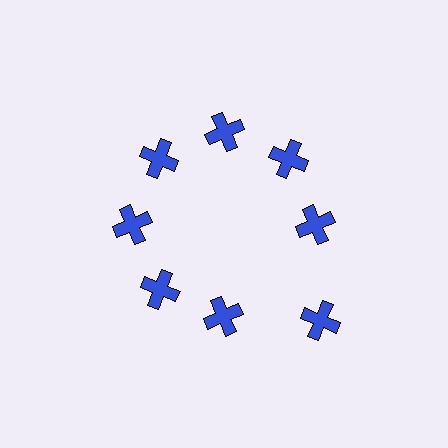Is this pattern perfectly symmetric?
No. The 8 blue crosses are arranged in a ring, but one element near the 4 o'clock position is pushed outward from the center, breaking the 8-fold rotational symmetry.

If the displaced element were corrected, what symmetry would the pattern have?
It would have 8-fold rotational symmetry — the pattern would map onto itself every 45 degrees.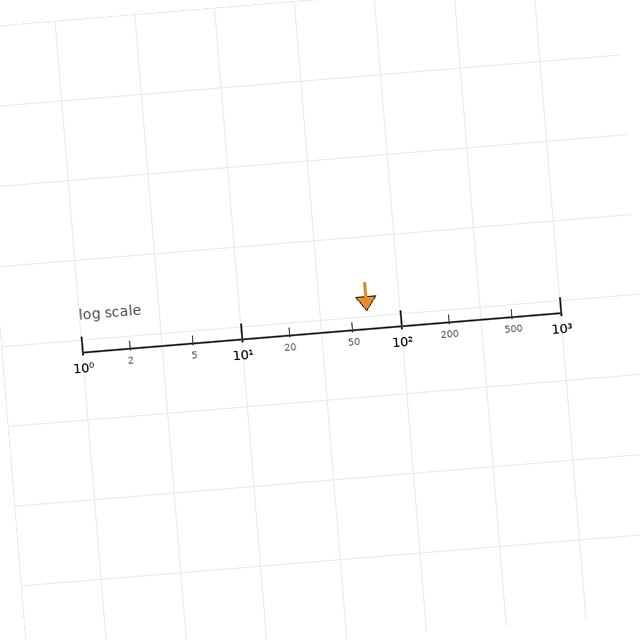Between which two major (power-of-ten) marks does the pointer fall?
The pointer is between 10 and 100.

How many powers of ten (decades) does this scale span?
The scale spans 3 decades, from 1 to 1000.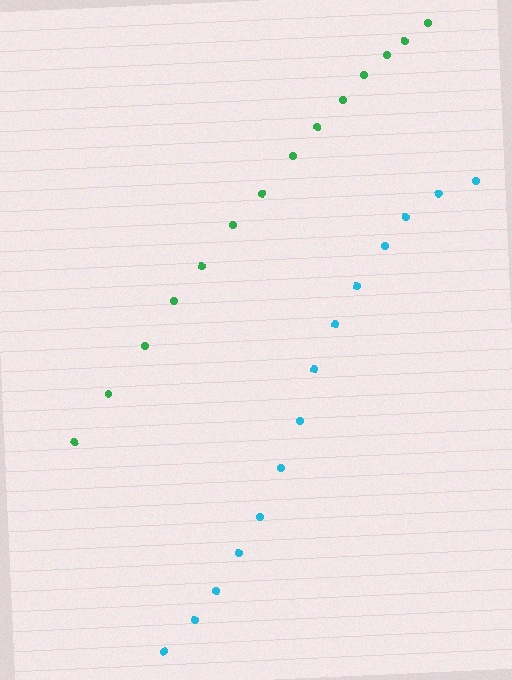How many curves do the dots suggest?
There are 2 distinct paths.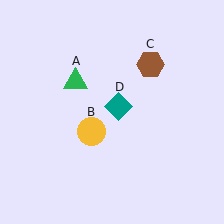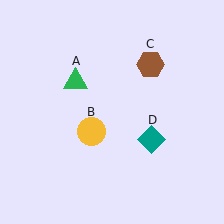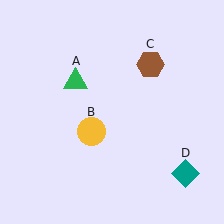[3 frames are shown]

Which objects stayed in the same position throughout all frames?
Green triangle (object A) and yellow circle (object B) and brown hexagon (object C) remained stationary.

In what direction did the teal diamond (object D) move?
The teal diamond (object D) moved down and to the right.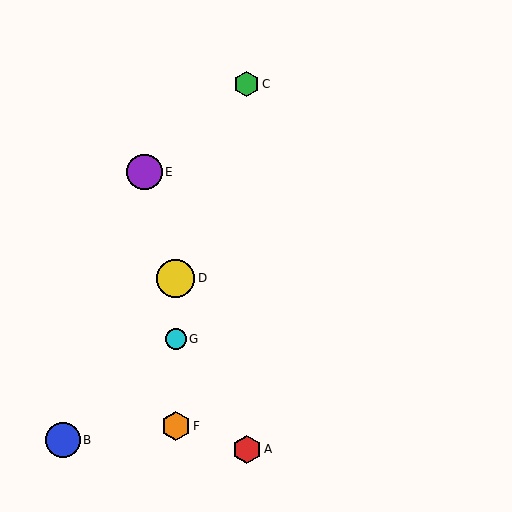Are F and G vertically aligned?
Yes, both are at x≈176.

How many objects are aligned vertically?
3 objects (D, F, G) are aligned vertically.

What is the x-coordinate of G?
Object G is at x≈176.